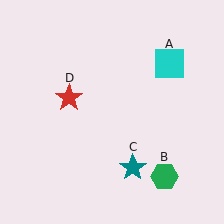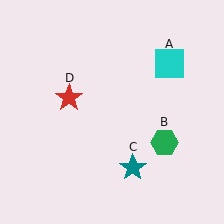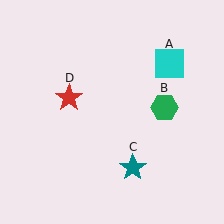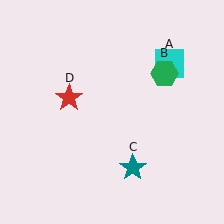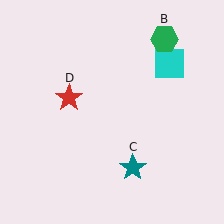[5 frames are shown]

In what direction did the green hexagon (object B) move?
The green hexagon (object B) moved up.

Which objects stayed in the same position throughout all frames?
Cyan square (object A) and teal star (object C) and red star (object D) remained stationary.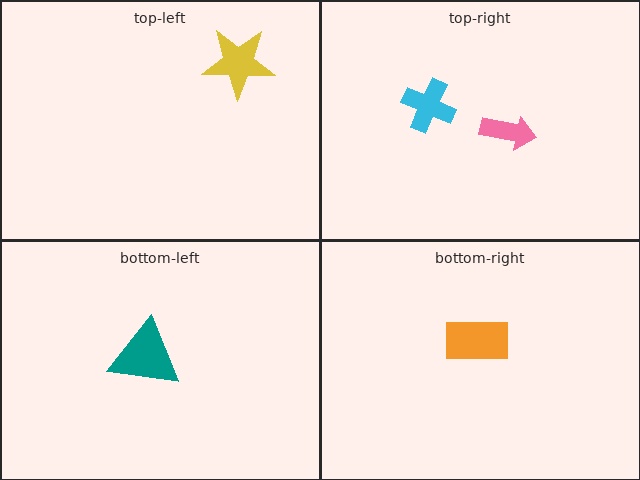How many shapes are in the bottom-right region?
1.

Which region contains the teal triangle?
The bottom-left region.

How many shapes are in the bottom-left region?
1.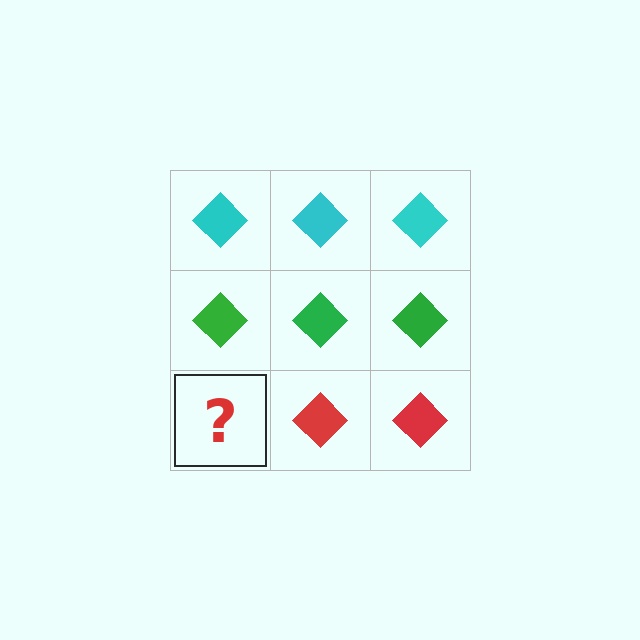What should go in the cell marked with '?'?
The missing cell should contain a red diamond.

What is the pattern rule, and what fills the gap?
The rule is that each row has a consistent color. The gap should be filled with a red diamond.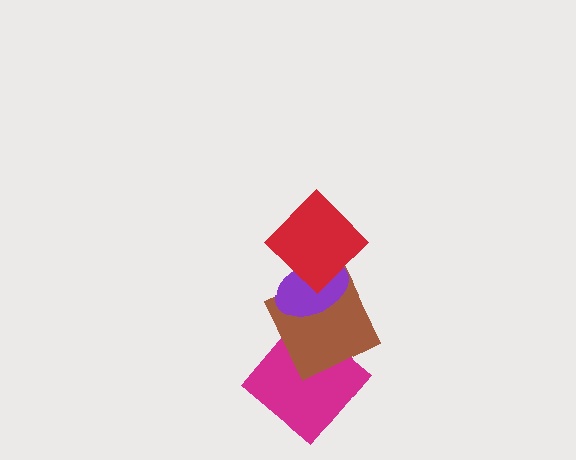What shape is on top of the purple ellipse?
The red diamond is on top of the purple ellipse.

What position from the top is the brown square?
The brown square is 3rd from the top.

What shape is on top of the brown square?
The purple ellipse is on top of the brown square.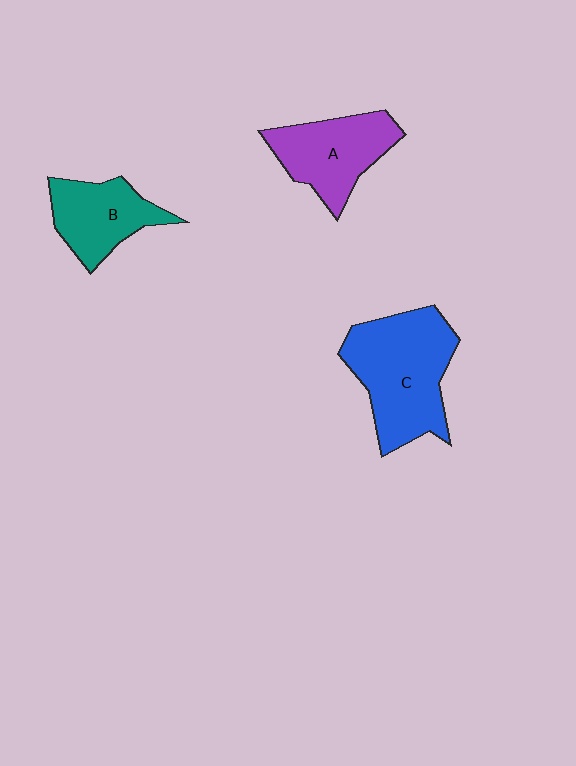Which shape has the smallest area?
Shape B (teal).